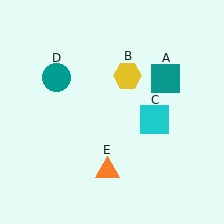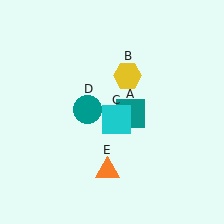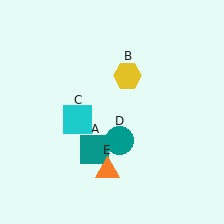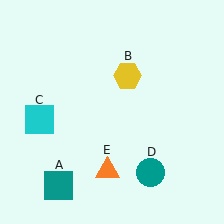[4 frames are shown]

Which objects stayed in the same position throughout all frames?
Yellow hexagon (object B) and orange triangle (object E) remained stationary.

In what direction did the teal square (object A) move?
The teal square (object A) moved down and to the left.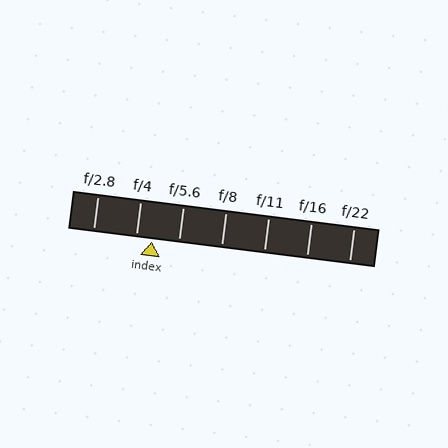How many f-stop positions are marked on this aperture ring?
There are 7 f-stop positions marked.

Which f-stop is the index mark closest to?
The index mark is closest to f/4.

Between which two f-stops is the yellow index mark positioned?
The index mark is between f/4 and f/5.6.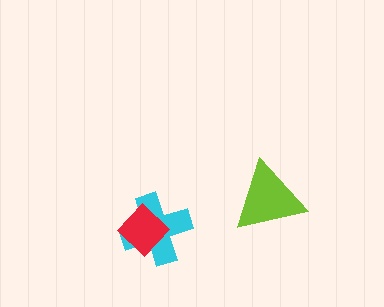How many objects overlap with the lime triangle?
0 objects overlap with the lime triangle.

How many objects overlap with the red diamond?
1 object overlaps with the red diamond.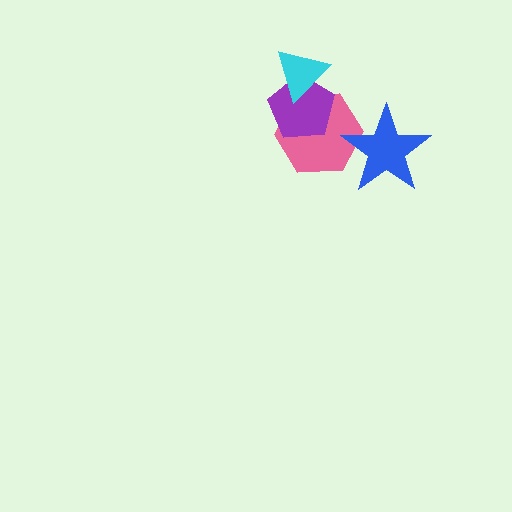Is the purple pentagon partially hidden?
Yes, it is partially covered by another shape.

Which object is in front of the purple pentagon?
The cyan triangle is in front of the purple pentagon.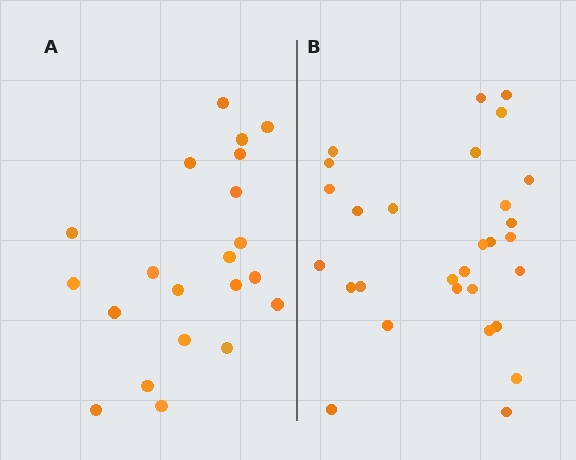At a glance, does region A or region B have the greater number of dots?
Region B (the right region) has more dots.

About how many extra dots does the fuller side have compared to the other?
Region B has roughly 8 or so more dots than region A.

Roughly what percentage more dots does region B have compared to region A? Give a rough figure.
About 40% more.